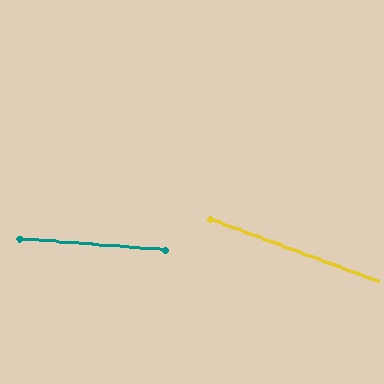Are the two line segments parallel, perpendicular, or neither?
Neither parallel nor perpendicular — they differ by about 16°.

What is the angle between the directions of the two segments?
Approximately 16 degrees.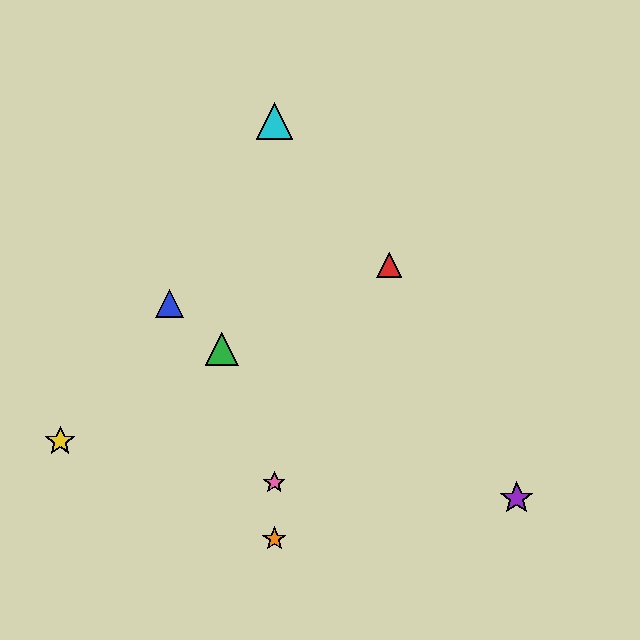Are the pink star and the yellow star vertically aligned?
No, the pink star is at x≈274 and the yellow star is at x≈60.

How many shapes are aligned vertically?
3 shapes (the orange star, the cyan triangle, the pink star) are aligned vertically.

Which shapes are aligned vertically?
The orange star, the cyan triangle, the pink star are aligned vertically.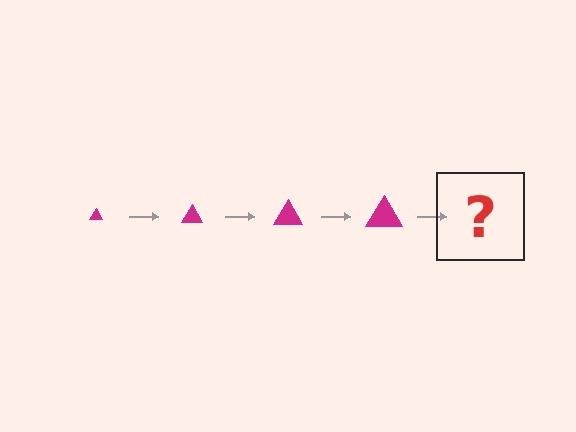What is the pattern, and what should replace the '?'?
The pattern is that the triangle gets progressively larger each step. The '?' should be a magenta triangle, larger than the previous one.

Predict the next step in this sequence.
The next step is a magenta triangle, larger than the previous one.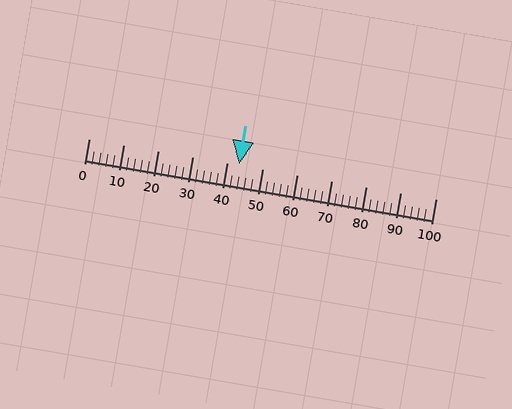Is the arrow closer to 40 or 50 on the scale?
The arrow is closer to 40.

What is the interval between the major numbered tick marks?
The major tick marks are spaced 10 units apart.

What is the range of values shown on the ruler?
The ruler shows values from 0 to 100.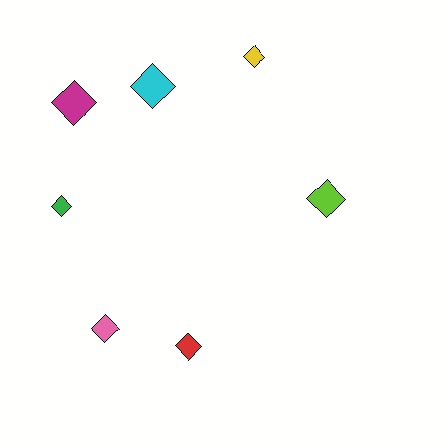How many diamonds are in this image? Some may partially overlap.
There are 7 diamonds.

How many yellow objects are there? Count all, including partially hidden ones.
There is 1 yellow object.